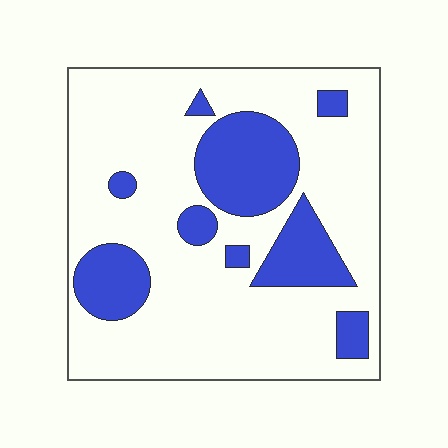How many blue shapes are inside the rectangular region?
9.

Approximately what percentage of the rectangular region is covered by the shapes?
Approximately 25%.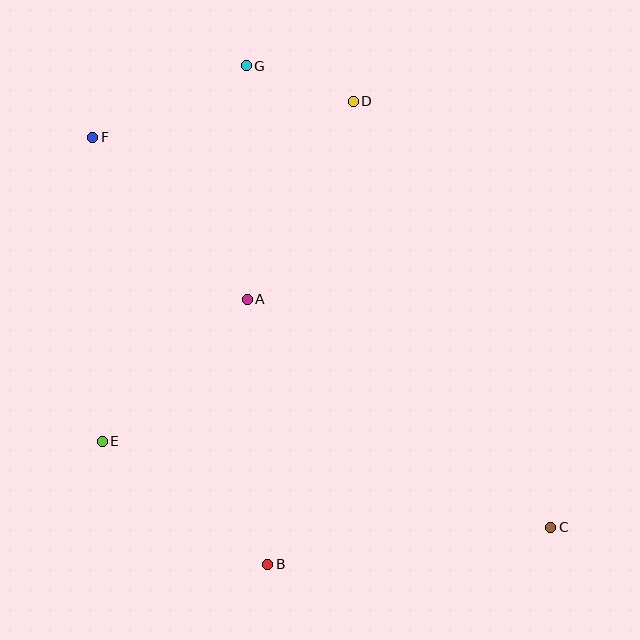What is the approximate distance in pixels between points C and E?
The distance between C and E is approximately 457 pixels.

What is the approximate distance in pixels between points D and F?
The distance between D and F is approximately 263 pixels.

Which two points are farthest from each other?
Points C and F are farthest from each other.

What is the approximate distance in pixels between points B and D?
The distance between B and D is approximately 471 pixels.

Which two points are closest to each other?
Points D and G are closest to each other.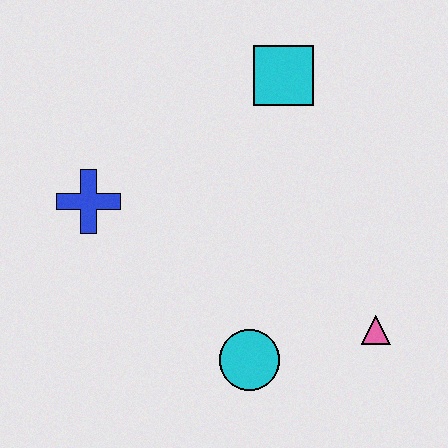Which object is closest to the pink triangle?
The cyan circle is closest to the pink triangle.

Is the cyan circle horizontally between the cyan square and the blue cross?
Yes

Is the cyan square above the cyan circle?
Yes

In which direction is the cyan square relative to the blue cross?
The cyan square is to the right of the blue cross.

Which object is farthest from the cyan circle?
The cyan square is farthest from the cyan circle.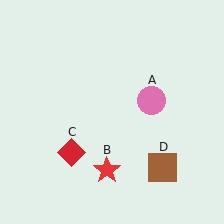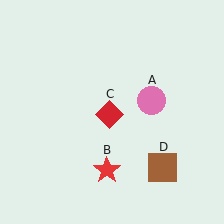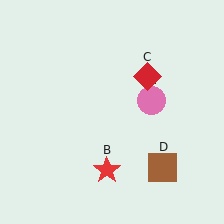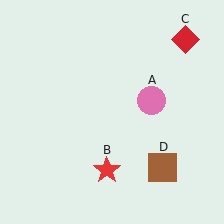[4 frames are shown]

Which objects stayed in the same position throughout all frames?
Pink circle (object A) and red star (object B) and brown square (object D) remained stationary.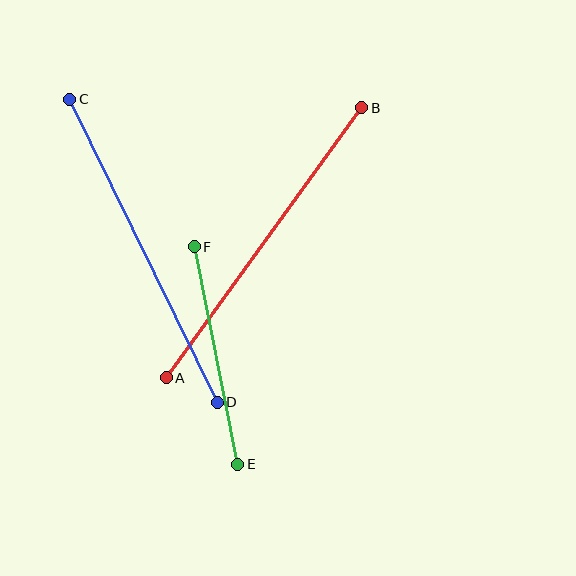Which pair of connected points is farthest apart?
Points C and D are farthest apart.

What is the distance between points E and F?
The distance is approximately 222 pixels.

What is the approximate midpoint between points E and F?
The midpoint is at approximately (216, 356) pixels.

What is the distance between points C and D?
The distance is approximately 337 pixels.